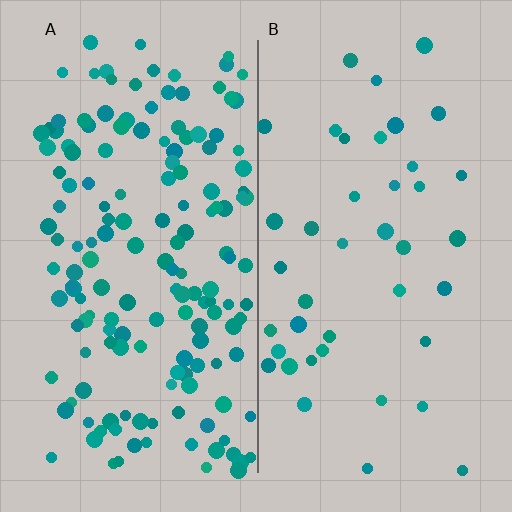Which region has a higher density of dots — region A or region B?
A (the left).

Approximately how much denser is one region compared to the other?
Approximately 3.8× — region A over region B.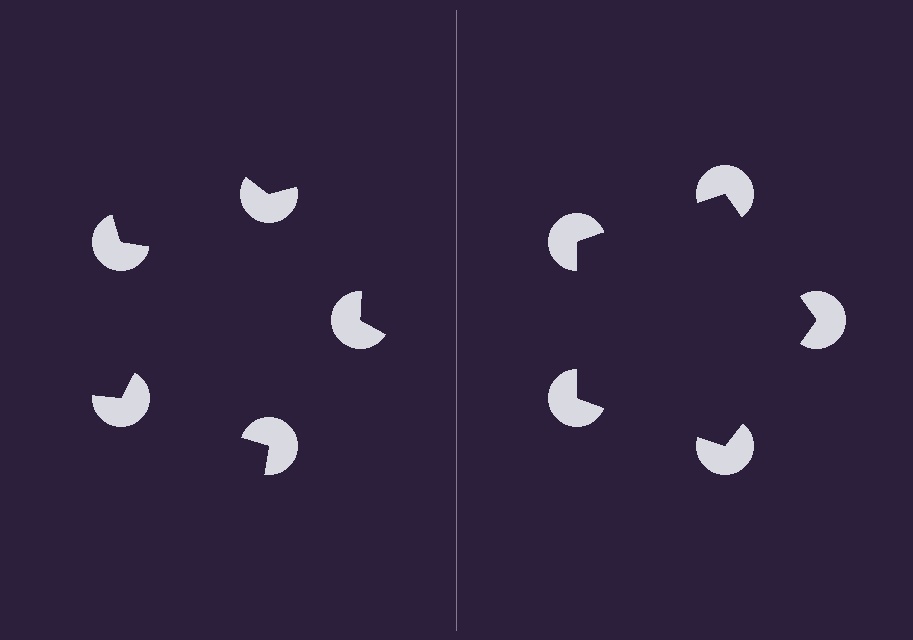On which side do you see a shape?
An illusory pentagon appears on the right side. On the left side the wedge cuts are rotated, so no coherent shape forms.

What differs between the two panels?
The pac-man discs are positioned identically on both sides; only the wedge orientations differ. On the right they align to a pentagon; on the left they are misaligned.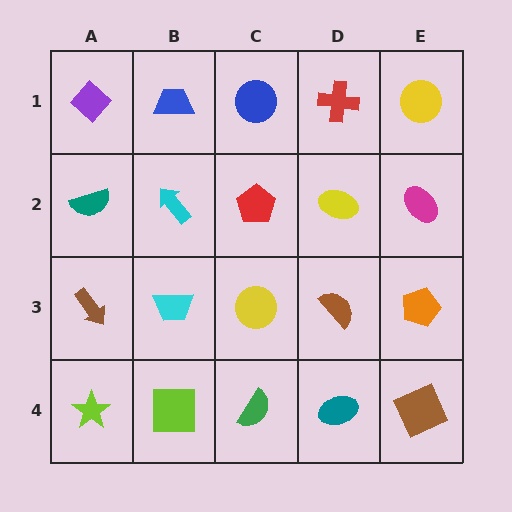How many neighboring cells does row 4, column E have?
2.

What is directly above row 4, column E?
An orange pentagon.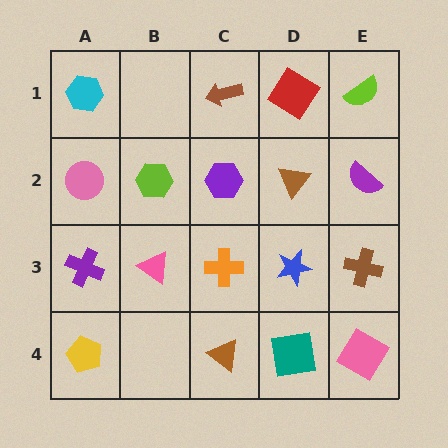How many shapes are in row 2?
5 shapes.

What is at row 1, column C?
A brown arrow.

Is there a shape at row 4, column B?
No, that cell is empty.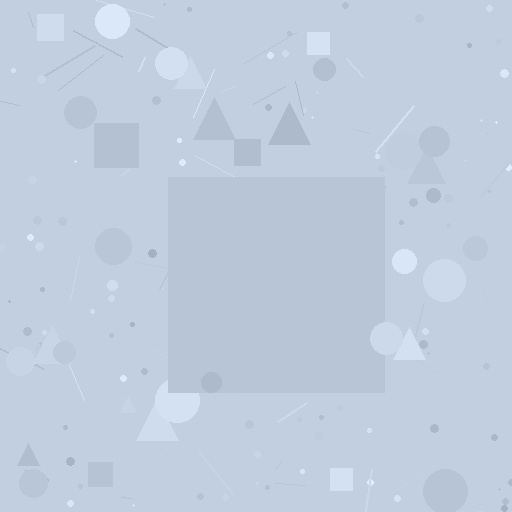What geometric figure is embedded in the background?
A square is embedded in the background.